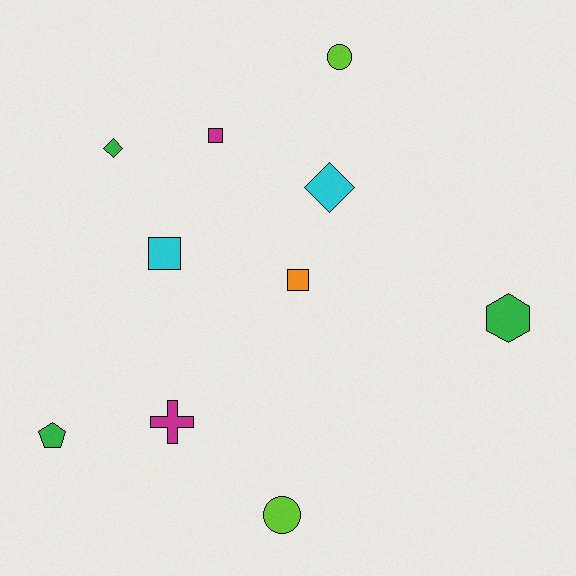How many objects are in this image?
There are 10 objects.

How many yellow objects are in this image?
There are no yellow objects.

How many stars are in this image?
There are no stars.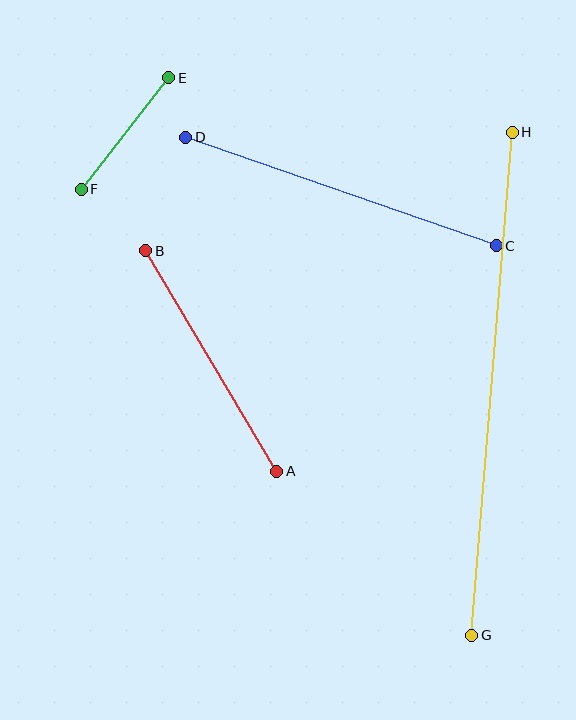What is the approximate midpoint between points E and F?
The midpoint is at approximately (125, 133) pixels.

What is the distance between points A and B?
The distance is approximately 256 pixels.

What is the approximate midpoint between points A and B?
The midpoint is at approximately (211, 361) pixels.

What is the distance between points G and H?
The distance is approximately 505 pixels.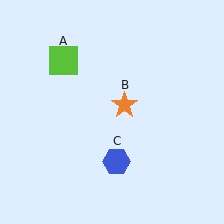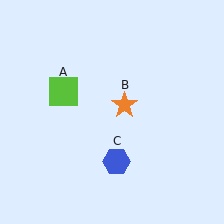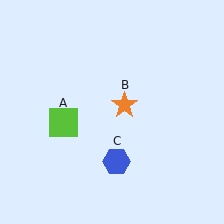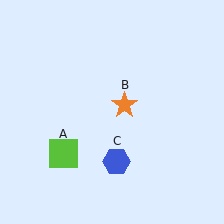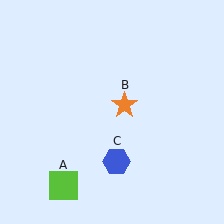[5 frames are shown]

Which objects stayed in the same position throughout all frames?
Orange star (object B) and blue hexagon (object C) remained stationary.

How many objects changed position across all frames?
1 object changed position: lime square (object A).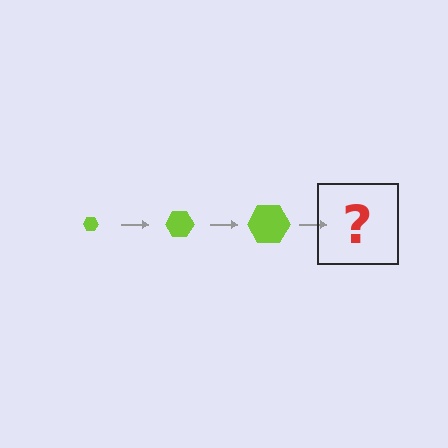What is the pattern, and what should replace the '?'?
The pattern is that the hexagon gets progressively larger each step. The '?' should be a lime hexagon, larger than the previous one.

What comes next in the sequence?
The next element should be a lime hexagon, larger than the previous one.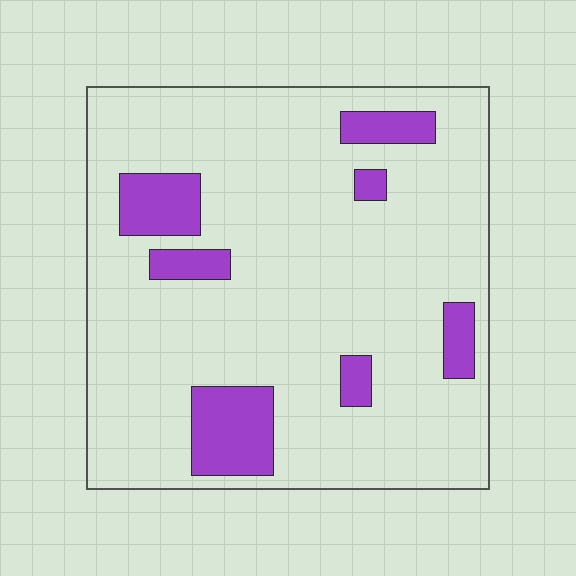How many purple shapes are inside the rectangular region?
7.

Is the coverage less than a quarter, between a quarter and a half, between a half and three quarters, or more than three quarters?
Less than a quarter.